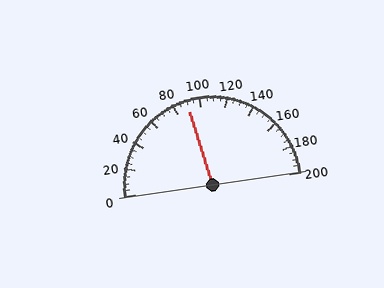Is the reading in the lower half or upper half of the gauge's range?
The reading is in the lower half of the range (0 to 200).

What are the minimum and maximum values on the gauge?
The gauge ranges from 0 to 200.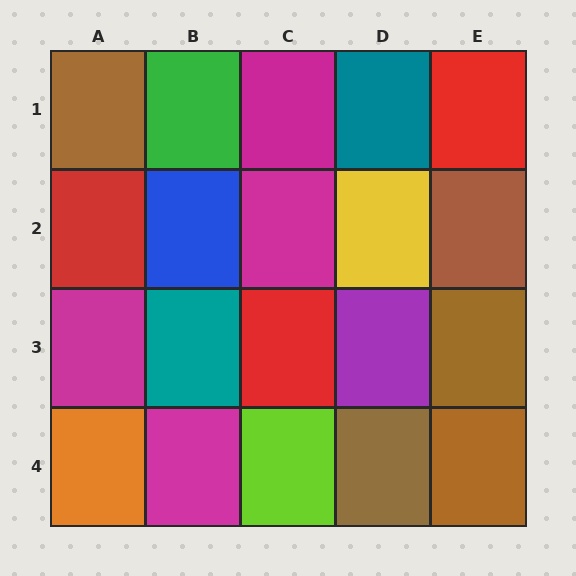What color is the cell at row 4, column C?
Lime.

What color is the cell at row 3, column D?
Purple.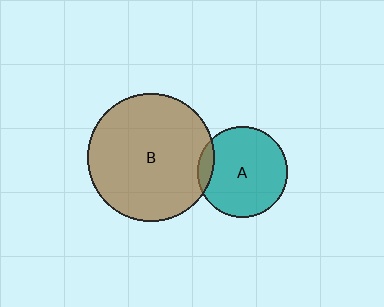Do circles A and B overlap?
Yes.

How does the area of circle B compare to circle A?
Approximately 2.0 times.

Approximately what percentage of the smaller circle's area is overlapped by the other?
Approximately 10%.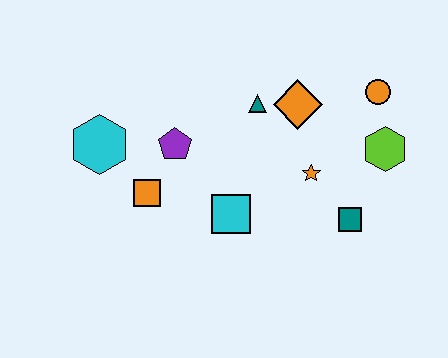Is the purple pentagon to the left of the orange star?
Yes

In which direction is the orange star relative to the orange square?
The orange star is to the right of the orange square.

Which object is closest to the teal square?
The orange star is closest to the teal square.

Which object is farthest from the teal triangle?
The cyan hexagon is farthest from the teal triangle.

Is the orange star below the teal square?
No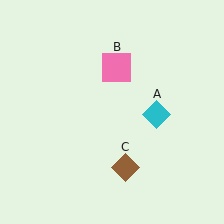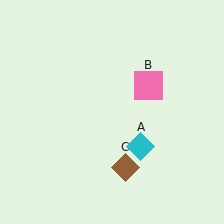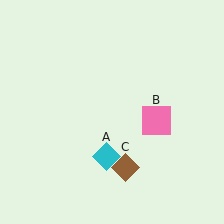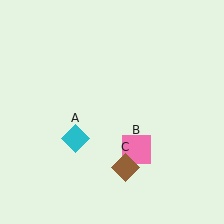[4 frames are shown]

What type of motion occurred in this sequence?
The cyan diamond (object A), pink square (object B) rotated clockwise around the center of the scene.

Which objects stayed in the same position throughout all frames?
Brown diamond (object C) remained stationary.